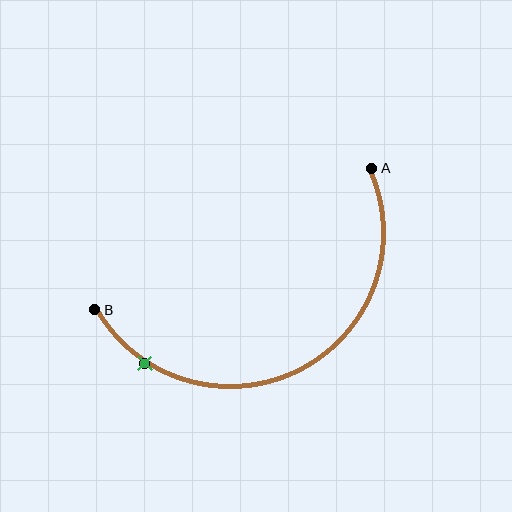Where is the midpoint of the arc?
The arc midpoint is the point on the curve farthest from the straight line joining A and B. It sits below that line.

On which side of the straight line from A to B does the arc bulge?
The arc bulges below the straight line connecting A and B.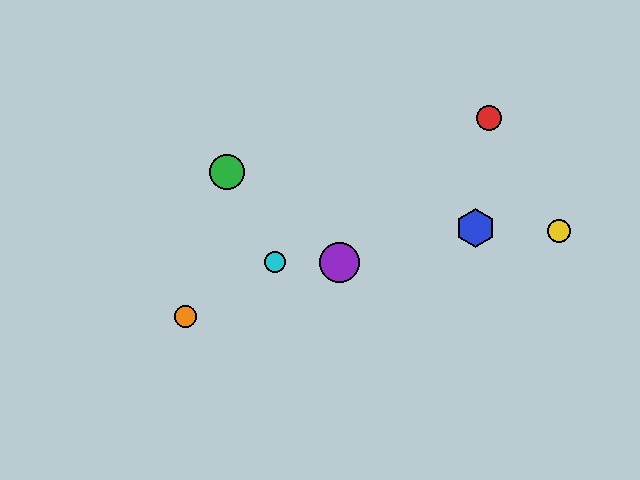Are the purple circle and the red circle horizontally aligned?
No, the purple circle is at y≈262 and the red circle is at y≈118.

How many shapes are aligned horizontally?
2 shapes (the purple circle, the cyan circle) are aligned horizontally.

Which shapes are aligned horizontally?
The purple circle, the cyan circle are aligned horizontally.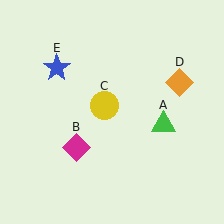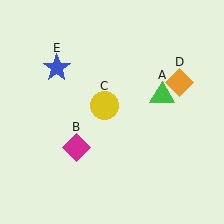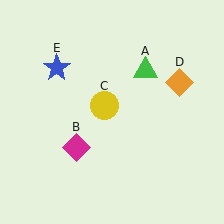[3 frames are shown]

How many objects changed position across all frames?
1 object changed position: green triangle (object A).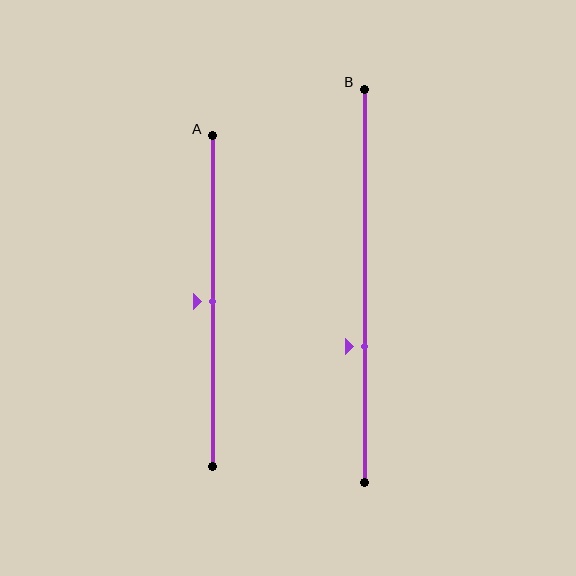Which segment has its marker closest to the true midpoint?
Segment A has its marker closest to the true midpoint.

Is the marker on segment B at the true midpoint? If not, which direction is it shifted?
No, the marker on segment B is shifted downward by about 15% of the segment length.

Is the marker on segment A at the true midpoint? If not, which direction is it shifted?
Yes, the marker on segment A is at the true midpoint.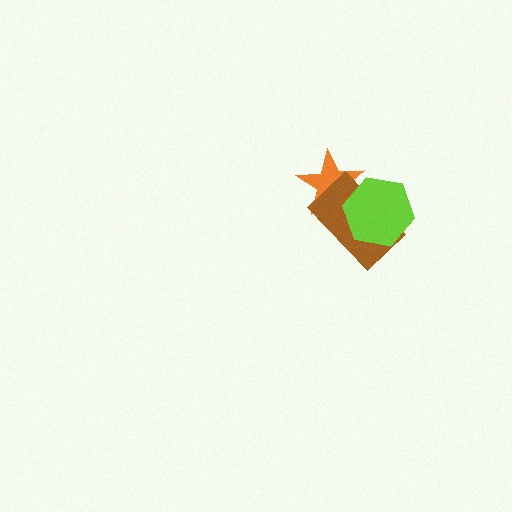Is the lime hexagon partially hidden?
No, no other shape covers it.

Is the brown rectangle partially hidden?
Yes, it is partially covered by another shape.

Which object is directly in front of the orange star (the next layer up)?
The brown rectangle is directly in front of the orange star.